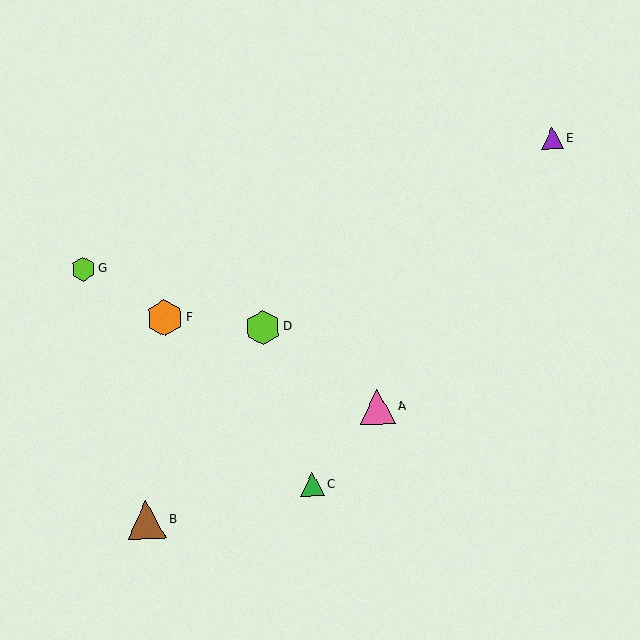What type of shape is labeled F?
Shape F is an orange hexagon.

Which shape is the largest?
The brown triangle (labeled B) is the largest.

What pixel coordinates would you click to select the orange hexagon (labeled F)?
Click at (165, 318) to select the orange hexagon F.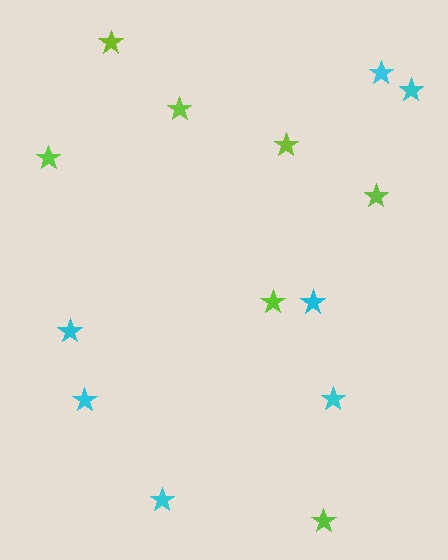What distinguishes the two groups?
There are 2 groups: one group of lime stars (7) and one group of cyan stars (7).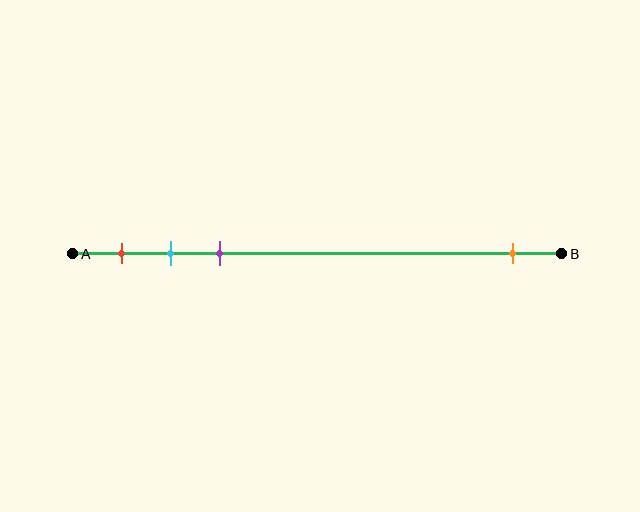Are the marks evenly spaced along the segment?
No, the marks are not evenly spaced.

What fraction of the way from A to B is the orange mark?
The orange mark is approximately 90% (0.9) of the way from A to B.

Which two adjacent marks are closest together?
The cyan and purple marks are the closest adjacent pair.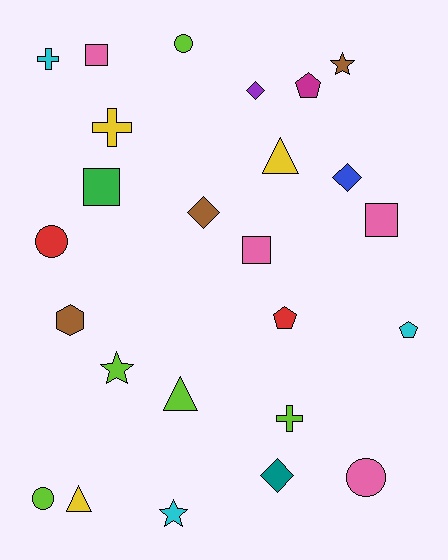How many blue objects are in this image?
There is 1 blue object.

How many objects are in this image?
There are 25 objects.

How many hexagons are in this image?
There is 1 hexagon.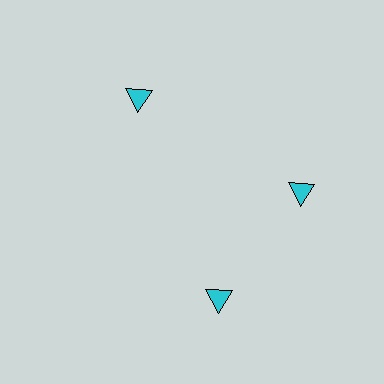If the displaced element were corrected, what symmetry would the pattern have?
It would have 3-fold rotational symmetry — the pattern would map onto itself every 120 degrees.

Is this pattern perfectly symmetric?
No. The 3 cyan triangles are arranged in a ring, but one element near the 7 o'clock position is rotated out of alignment along the ring, breaking the 3-fold rotational symmetry.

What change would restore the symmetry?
The symmetry would be restored by rotating it back into even spacing with its neighbors so that all 3 triangles sit at equal angles and equal distance from the center.